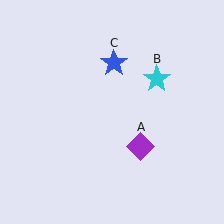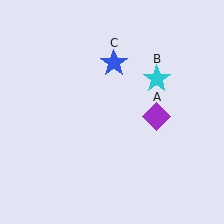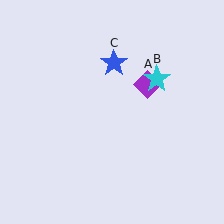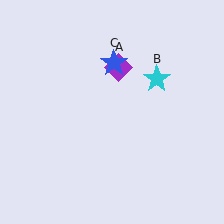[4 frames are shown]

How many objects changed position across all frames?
1 object changed position: purple diamond (object A).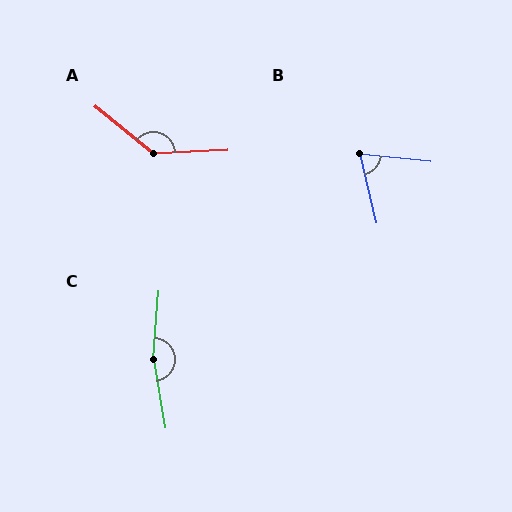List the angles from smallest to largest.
B (71°), A (139°), C (166°).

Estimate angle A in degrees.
Approximately 139 degrees.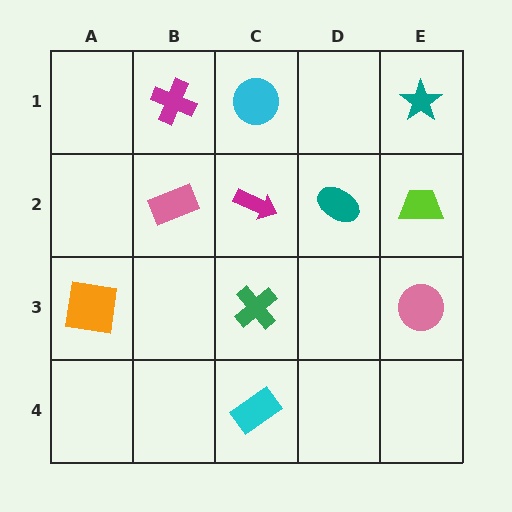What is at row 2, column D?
A teal ellipse.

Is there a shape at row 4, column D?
No, that cell is empty.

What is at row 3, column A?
An orange square.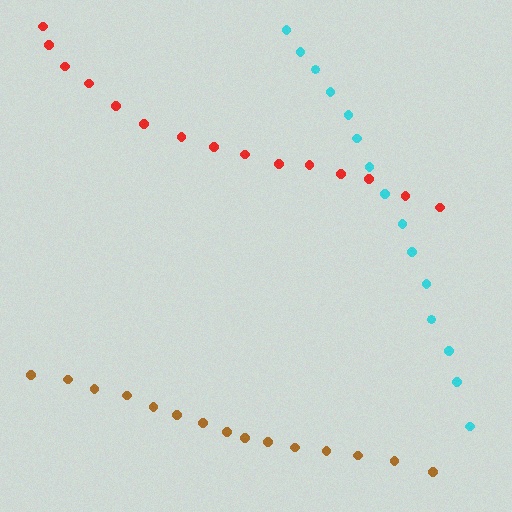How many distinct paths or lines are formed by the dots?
There are 3 distinct paths.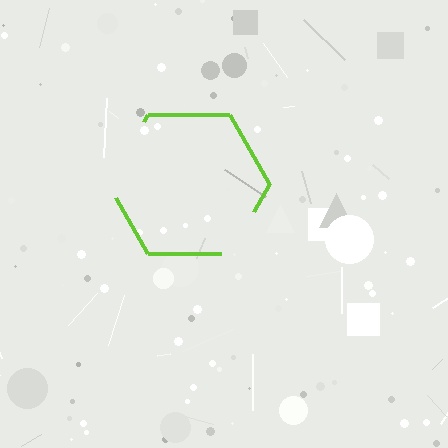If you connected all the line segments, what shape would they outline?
They would outline a hexagon.